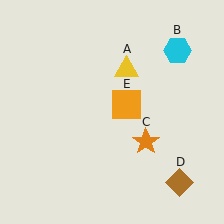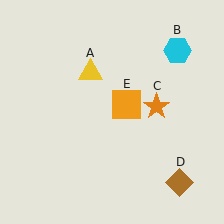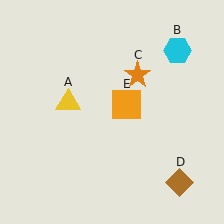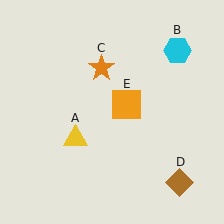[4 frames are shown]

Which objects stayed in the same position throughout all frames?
Cyan hexagon (object B) and brown diamond (object D) and orange square (object E) remained stationary.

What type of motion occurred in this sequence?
The yellow triangle (object A), orange star (object C) rotated counterclockwise around the center of the scene.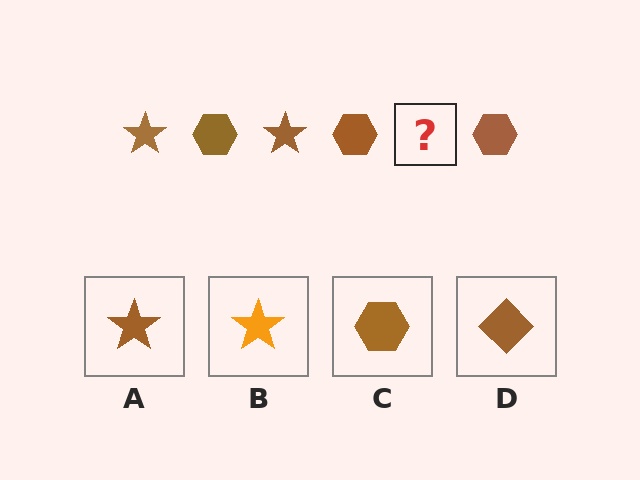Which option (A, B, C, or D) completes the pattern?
A.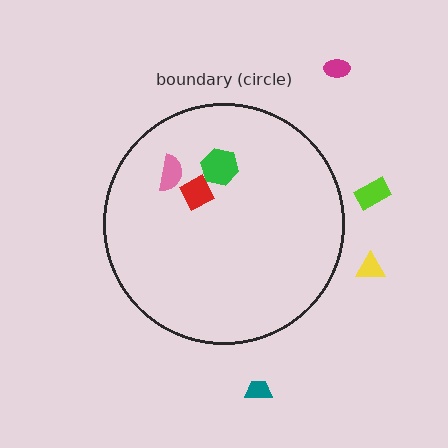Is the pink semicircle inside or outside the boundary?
Inside.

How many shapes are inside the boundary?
3 inside, 4 outside.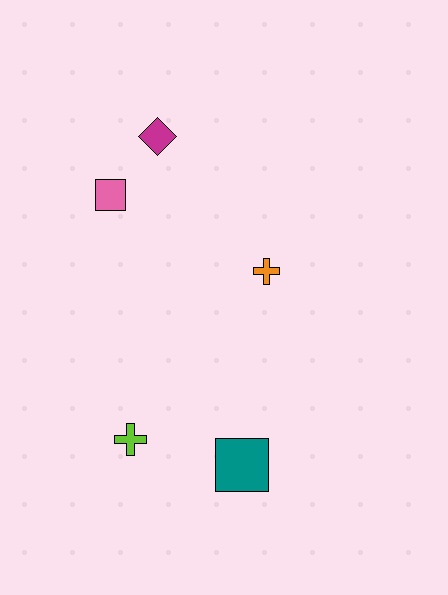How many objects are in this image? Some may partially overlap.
There are 5 objects.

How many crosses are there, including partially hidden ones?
There are 2 crosses.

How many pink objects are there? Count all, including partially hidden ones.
There is 1 pink object.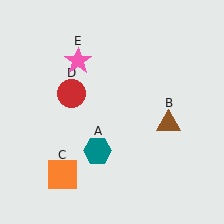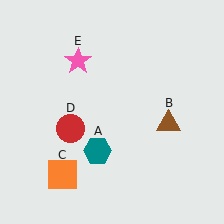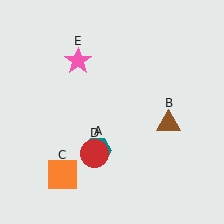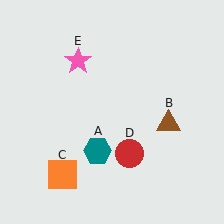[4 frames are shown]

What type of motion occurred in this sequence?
The red circle (object D) rotated counterclockwise around the center of the scene.